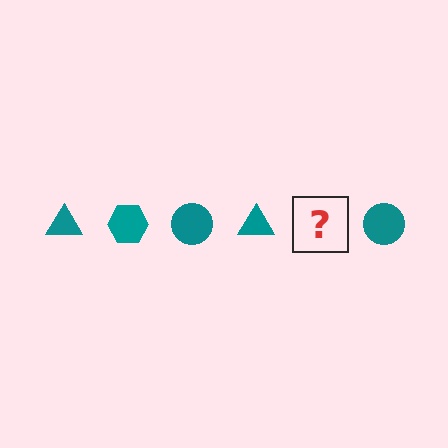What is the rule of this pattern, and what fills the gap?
The rule is that the pattern cycles through triangle, hexagon, circle shapes in teal. The gap should be filled with a teal hexagon.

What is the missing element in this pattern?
The missing element is a teal hexagon.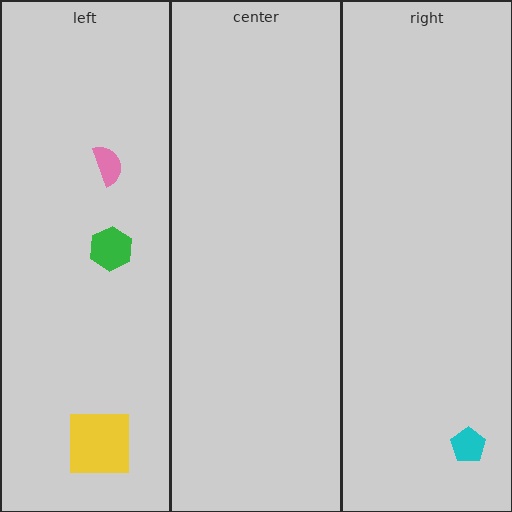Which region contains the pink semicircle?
The left region.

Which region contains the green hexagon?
The left region.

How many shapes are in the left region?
3.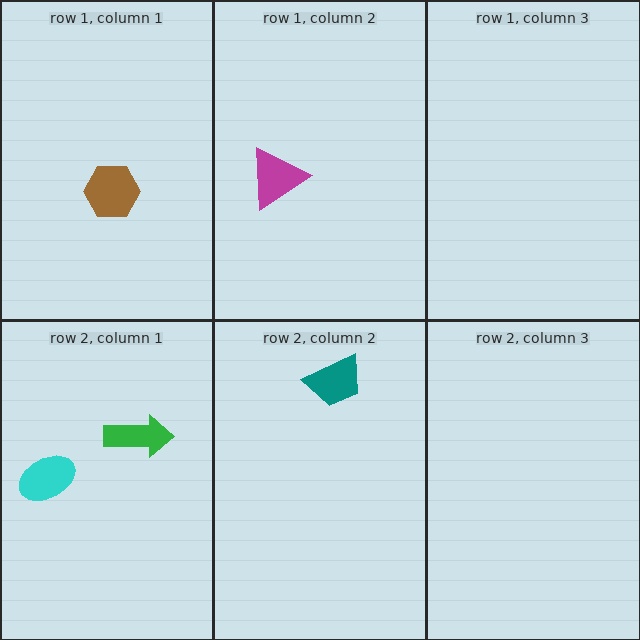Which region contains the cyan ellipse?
The row 2, column 1 region.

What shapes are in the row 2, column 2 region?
The teal trapezoid.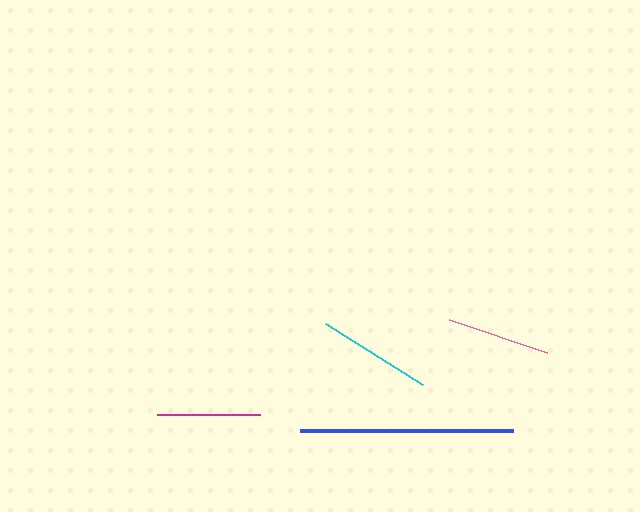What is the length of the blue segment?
The blue segment is approximately 213 pixels long.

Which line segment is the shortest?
The pink line is the shortest at approximately 103 pixels.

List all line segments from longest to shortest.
From longest to shortest: blue, cyan, magenta, pink.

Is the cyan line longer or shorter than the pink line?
The cyan line is longer than the pink line.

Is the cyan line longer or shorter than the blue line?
The blue line is longer than the cyan line.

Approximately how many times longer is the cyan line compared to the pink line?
The cyan line is approximately 1.1 times the length of the pink line.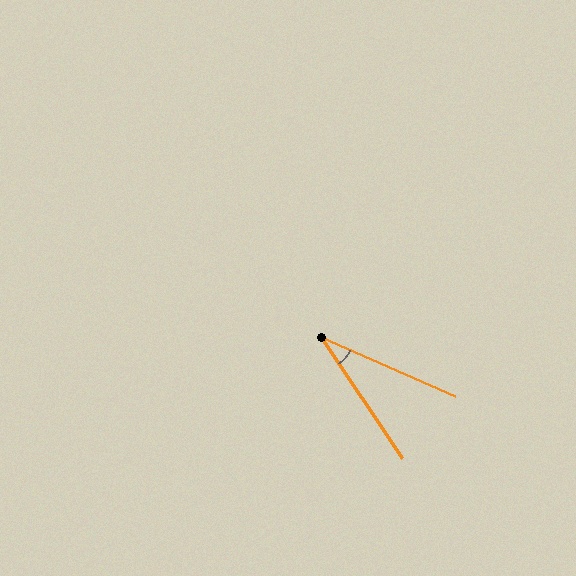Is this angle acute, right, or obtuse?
It is acute.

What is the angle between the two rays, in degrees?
Approximately 33 degrees.